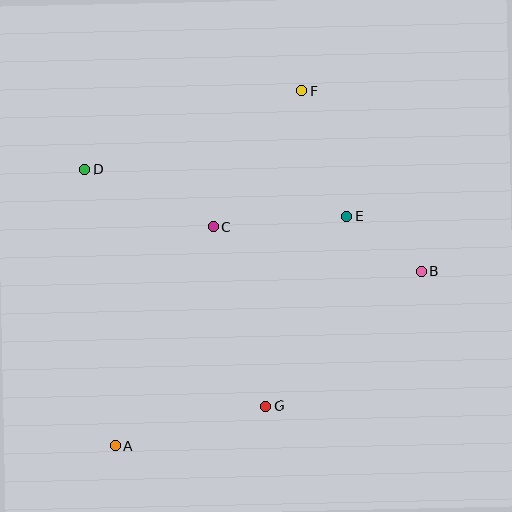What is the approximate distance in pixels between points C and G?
The distance between C and G is approximately 187 pixels.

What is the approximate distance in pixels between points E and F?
The distance between E and F is approximately 134 pixels.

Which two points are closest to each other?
Points B and E are closest to each other.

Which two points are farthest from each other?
Points A and F are farthest from each other.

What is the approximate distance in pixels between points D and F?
The distance between D and F is approximately 232 pixels.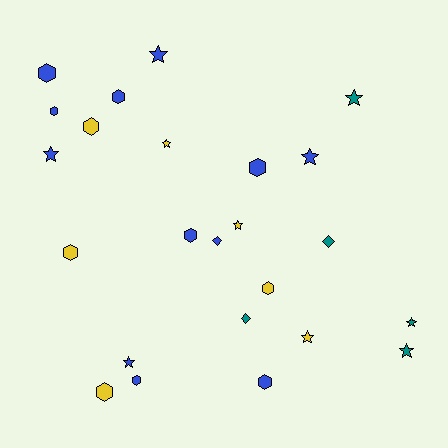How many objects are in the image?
There are 24 objects.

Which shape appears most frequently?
Hexagon, with 11 objects.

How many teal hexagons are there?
There are no teal hexagons.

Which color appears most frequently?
Blue, with 12 objects.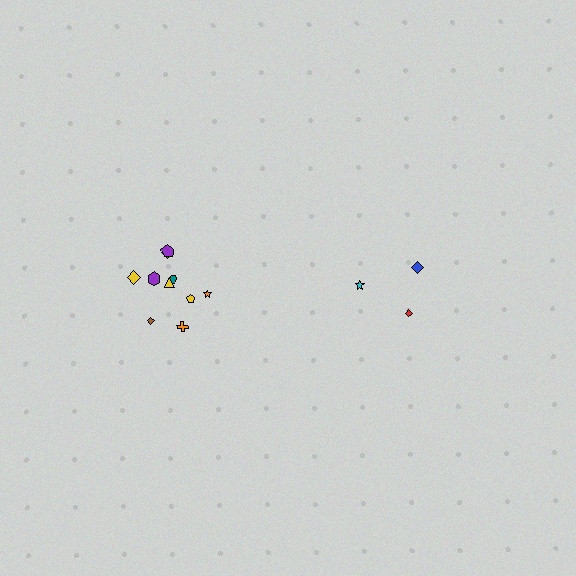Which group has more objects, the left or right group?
The left group.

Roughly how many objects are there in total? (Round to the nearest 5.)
Roughly 15 objects in total.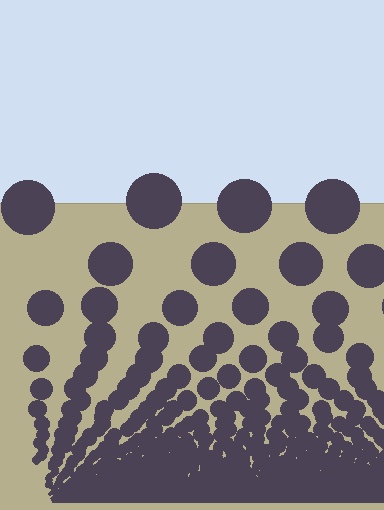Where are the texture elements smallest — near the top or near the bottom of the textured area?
Near the bottom.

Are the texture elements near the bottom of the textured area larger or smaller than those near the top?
Smaller. The gradient is inverted — elements near the bottom are smaller and denser.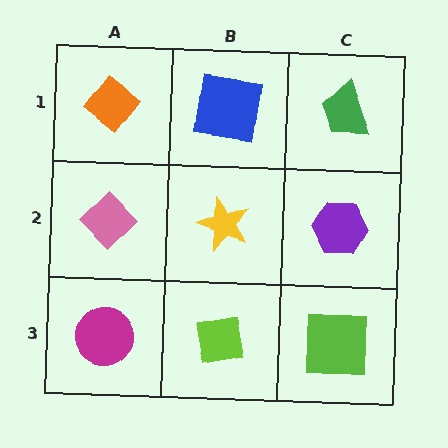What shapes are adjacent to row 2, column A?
An orange diamond (row 1, column A), a magenta circle (row 3, column A), a yellow star (row 2, column B).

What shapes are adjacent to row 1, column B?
A yellow star (row 2, column B), an orange diamond (row 1, column A), a green trapezoid (row 1, column C).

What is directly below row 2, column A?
A magenta circle.